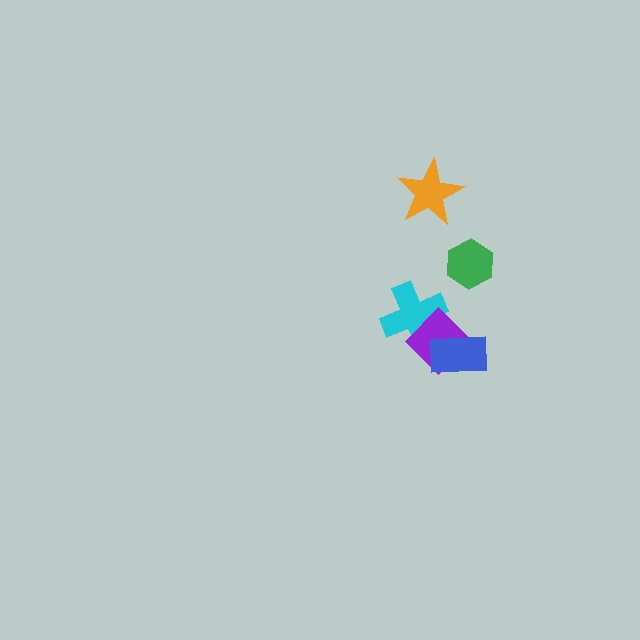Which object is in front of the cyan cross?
The purple diamond is in front of the cyan cross.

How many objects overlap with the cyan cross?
1 object overlaps with the cyan cross.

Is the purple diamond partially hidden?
Yes, it is partially covered by another shape.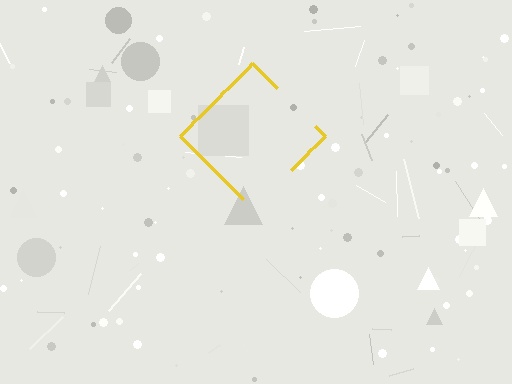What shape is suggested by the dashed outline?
The dashed outline suggests a diamond.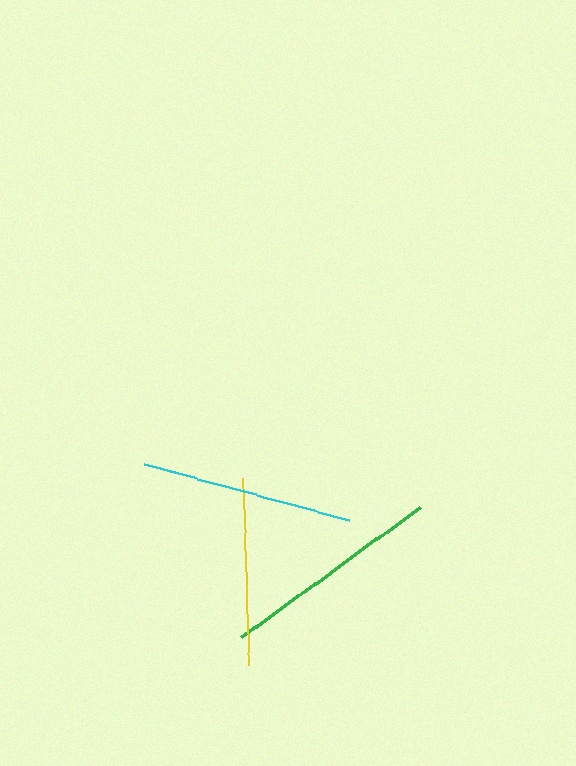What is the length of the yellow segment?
The yellow segment is approximately 187 pixels long.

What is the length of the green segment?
The green segment is approximately 222 pixels long.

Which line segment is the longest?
The green line is the longest at approximately 222 pixels.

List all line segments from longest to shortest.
From longest to shortest: green, cyan, yellow.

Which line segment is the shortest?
The yellow line is the shortest at approximately 187 pixels.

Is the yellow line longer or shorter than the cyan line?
The cyan line is longer than the yellow line.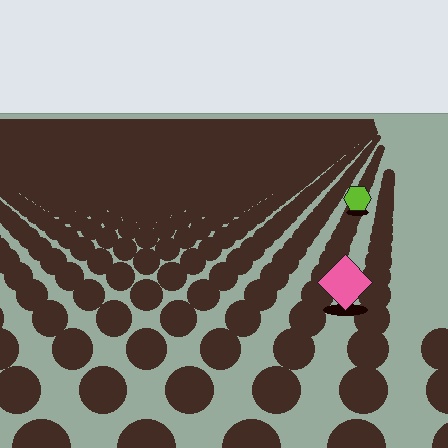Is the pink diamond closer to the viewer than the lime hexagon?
Yes. The pink diamond is closer — you can tell from the texture gradient: the ground texture is coarser near it.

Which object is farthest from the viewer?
The lime hexagon is farthest from the viewer. It appears smaller and the ground texture around it is denser.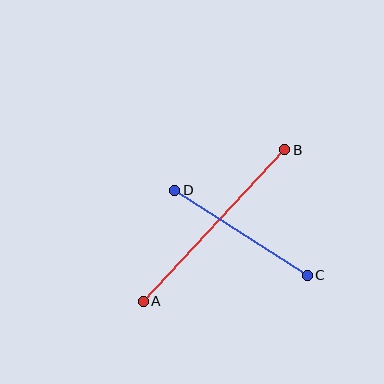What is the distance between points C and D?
The distance is approximately 158 pixels.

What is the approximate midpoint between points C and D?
The midpoint is at approximately (241, 233) pixels.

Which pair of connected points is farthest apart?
Points A and B are farthest apart.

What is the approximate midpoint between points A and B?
The midpoint is at approximately (214, 226) pixels.